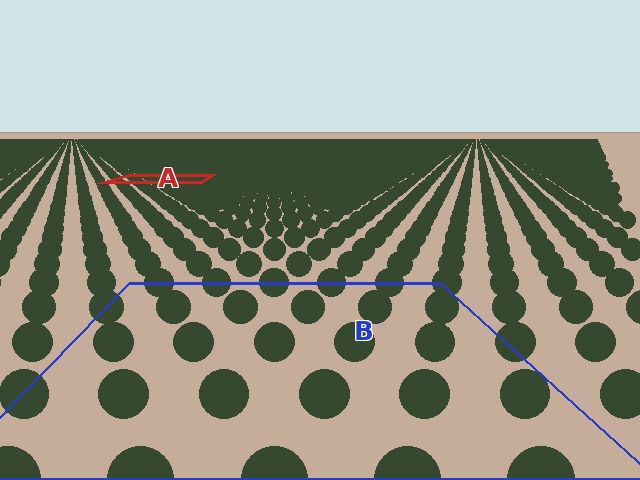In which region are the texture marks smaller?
The texture marks are smaller in region A, because it is farther away.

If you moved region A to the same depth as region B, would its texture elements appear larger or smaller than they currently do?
They would appear larger. At a closer depth, the same texture elements are projected at a bigger on-screen size.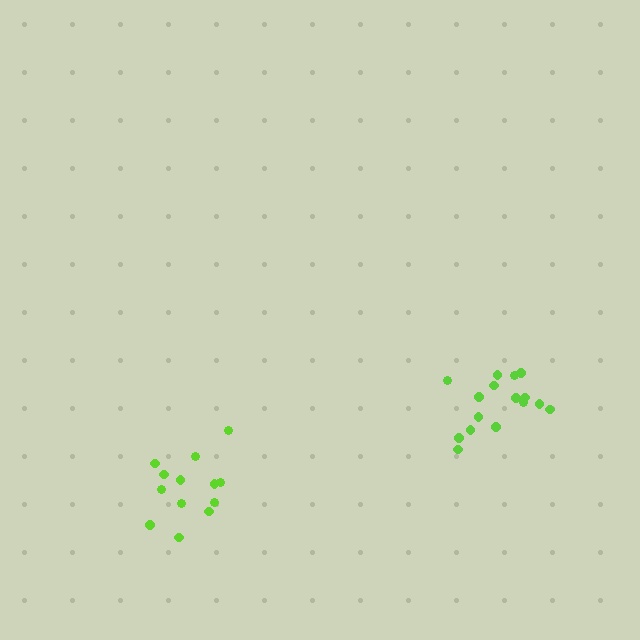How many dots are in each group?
Group 1: 13 dots, Group 2: 16 dots (29 total).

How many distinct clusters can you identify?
There are 2 distinct clusters.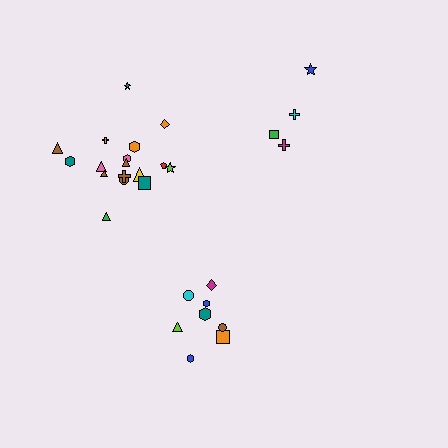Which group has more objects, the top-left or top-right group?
The top-left group.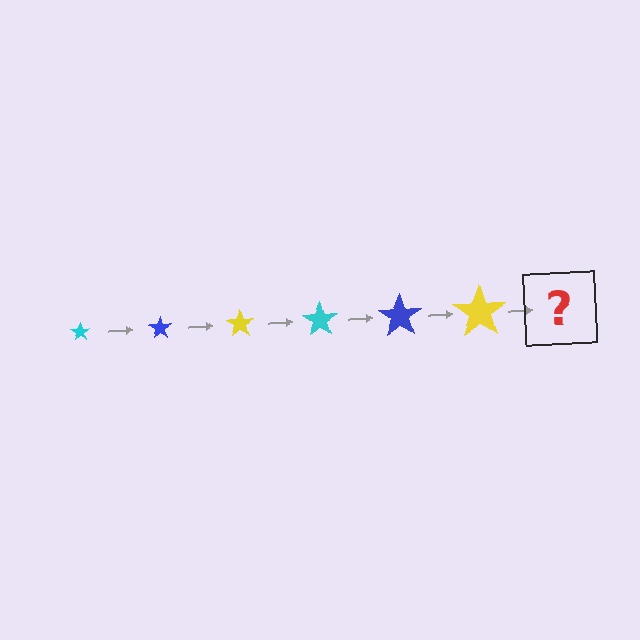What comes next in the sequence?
The next element should be a cyan star, larger than the previous one.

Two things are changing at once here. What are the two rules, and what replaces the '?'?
The two rules are that the star grows larger each step and the color cycles through cyan, blue, and yellow. The '?' should be a cyan star, larger than the previous one.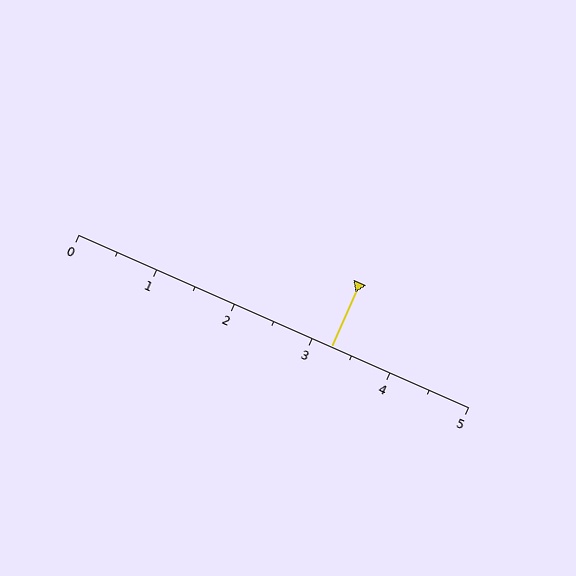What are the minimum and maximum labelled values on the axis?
The axis runs from 0 to 5.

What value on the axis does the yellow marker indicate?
The marker indicates approximately 3.2.